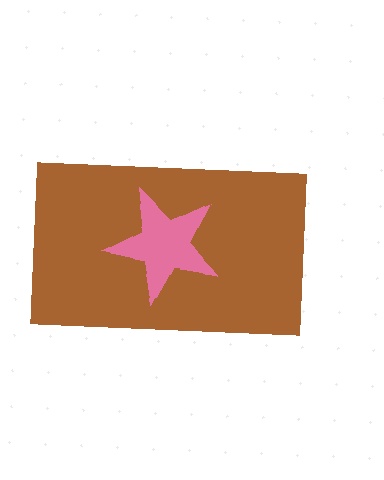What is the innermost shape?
The pink star.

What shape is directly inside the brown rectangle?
The pink star.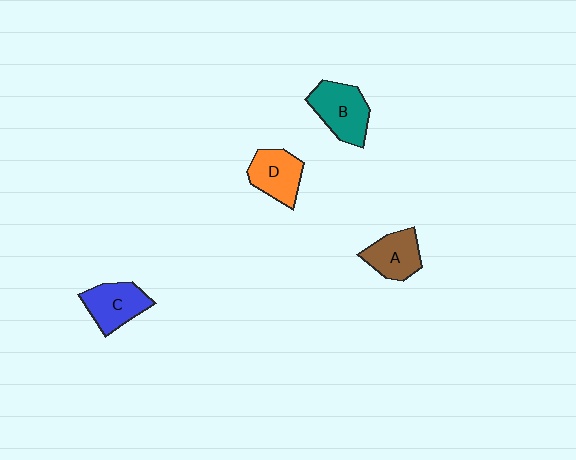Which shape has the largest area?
Shape B (teal).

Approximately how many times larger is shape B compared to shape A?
Approximately 1.3 times.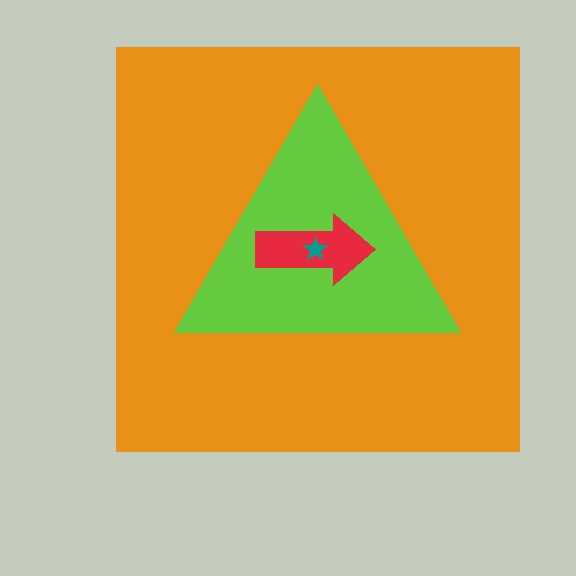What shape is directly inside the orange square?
The lime triangle.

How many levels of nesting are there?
4.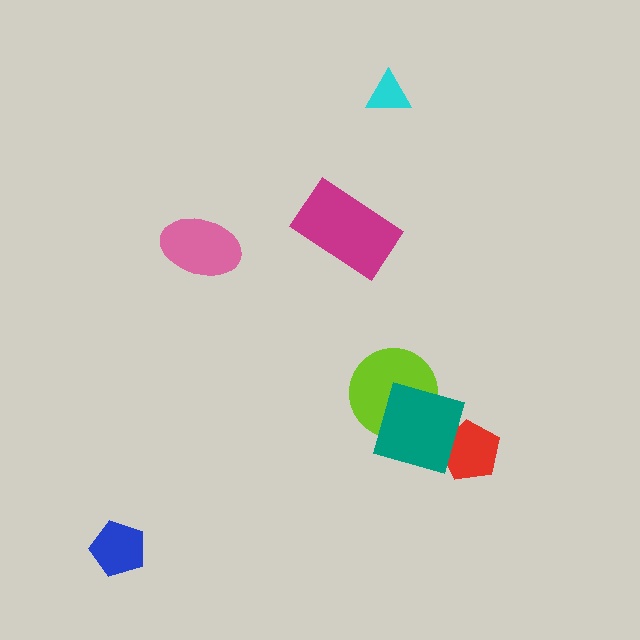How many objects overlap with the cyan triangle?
0 objects overlap with the cyan triangle.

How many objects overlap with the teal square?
2 objects overlap with the teal square.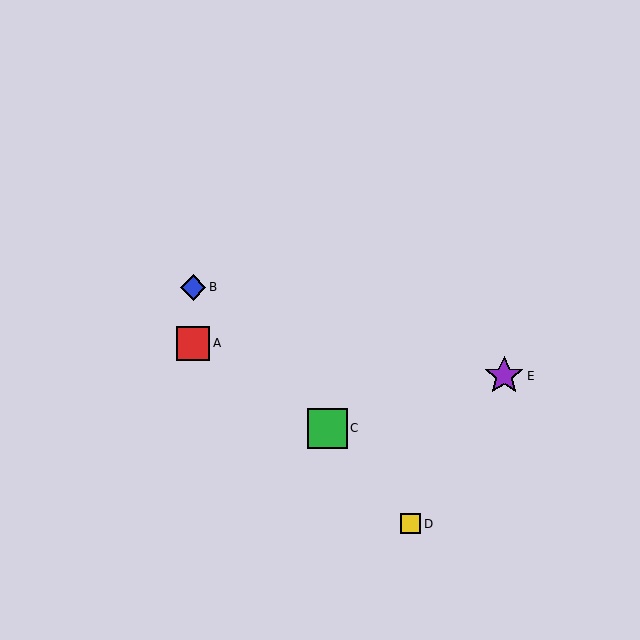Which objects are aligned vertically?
Objects A, B are aligned vertically.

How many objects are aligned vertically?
2 objects (A, B) are aligned vertically.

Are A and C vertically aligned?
No, A is at x≈193 and C is at x≈327.